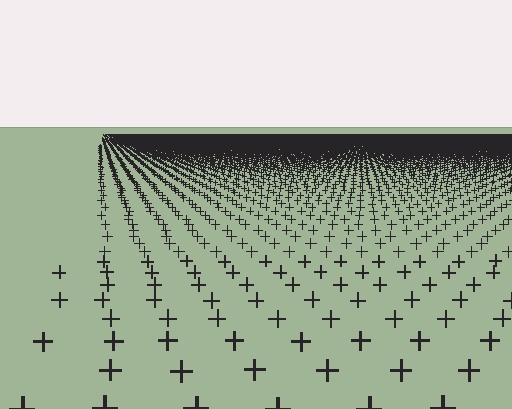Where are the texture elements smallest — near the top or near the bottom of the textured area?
Near the top.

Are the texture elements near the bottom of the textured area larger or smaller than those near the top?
Larger. Near the bottom, elements are closer to the viewer and appear at a bigger on-screen size.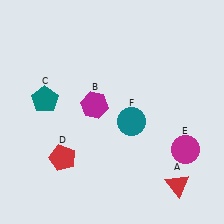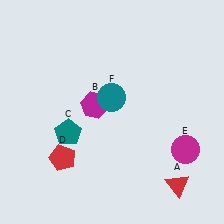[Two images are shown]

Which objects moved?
The objects that moved are: the teal pentagon (C), the teal circle (F).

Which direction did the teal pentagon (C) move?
The teal pentagon (C) moved down.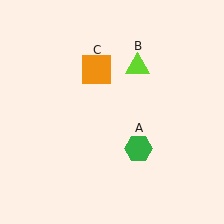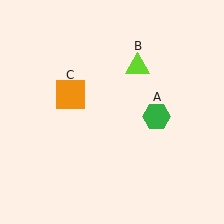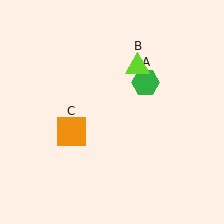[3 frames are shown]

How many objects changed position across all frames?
2 objects changed position: green hexagon (object A), orange square (object C).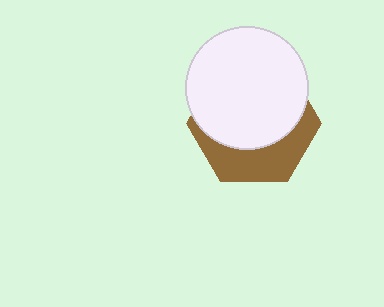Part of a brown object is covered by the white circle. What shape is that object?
It is a hexagon.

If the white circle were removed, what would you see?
You would see the complete brown hexagon.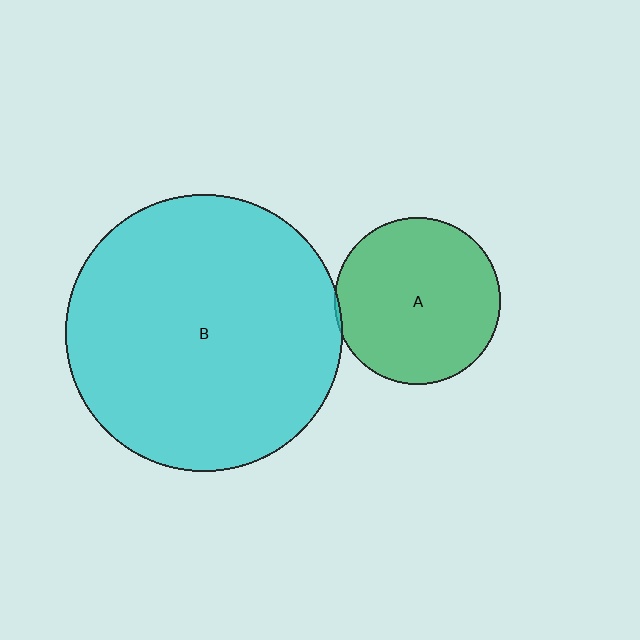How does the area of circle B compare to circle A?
Approximately 2.8 times.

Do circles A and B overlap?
Yes.